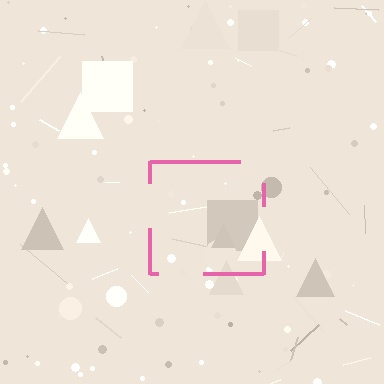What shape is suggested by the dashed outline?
The dashed outline suggests a square.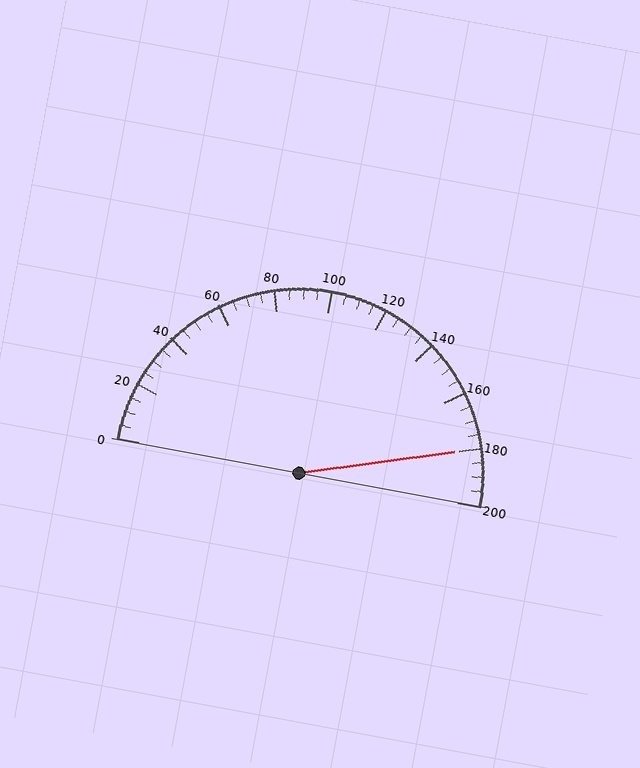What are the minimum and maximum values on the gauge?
The gauge ranges from 0 to 200.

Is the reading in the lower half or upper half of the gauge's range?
The reading is in the upper half of the range (0 to 200).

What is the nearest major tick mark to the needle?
The nearest major tick mark is 180.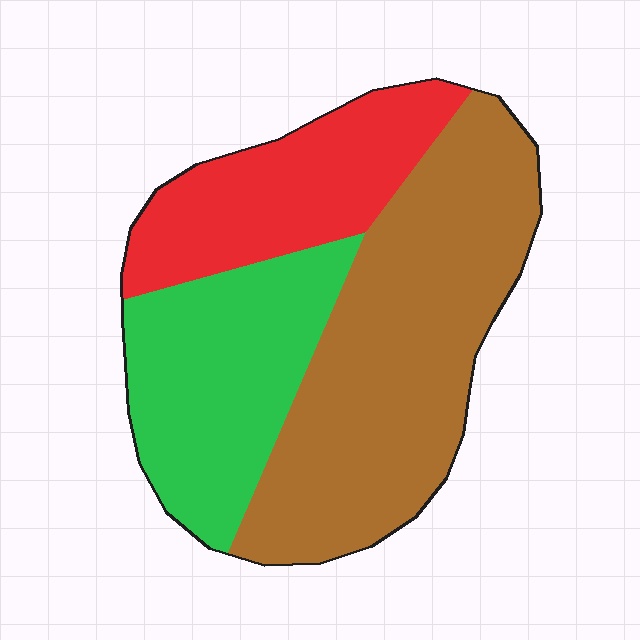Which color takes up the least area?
Red, at roughly 25%.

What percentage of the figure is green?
Green takes up between a sixth and a third of the figure.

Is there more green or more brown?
Brown.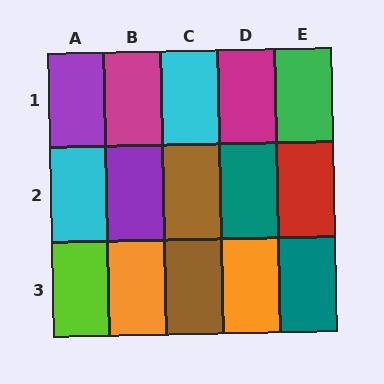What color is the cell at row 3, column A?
Lime.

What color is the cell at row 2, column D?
Teal.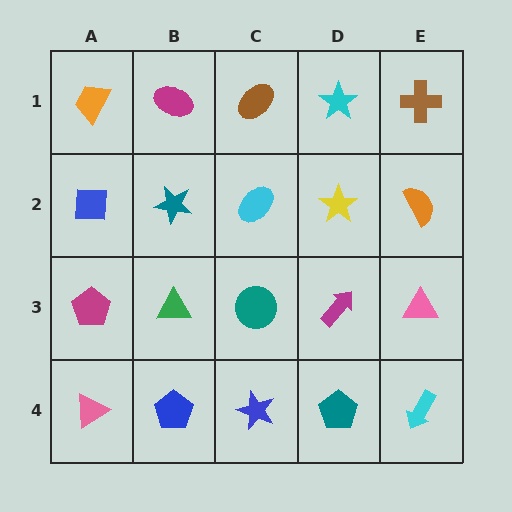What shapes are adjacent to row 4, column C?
A teal circle (row 3, column C), a blue pentagon (row 4, column B), a teal pentagon (row 4, column D).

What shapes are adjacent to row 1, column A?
A blue square (row 2, column A), a magenta ellipse (row 1, column B).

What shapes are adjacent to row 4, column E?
A pink triangle (row 3, column E), a teal pentagon (row 4, column D).